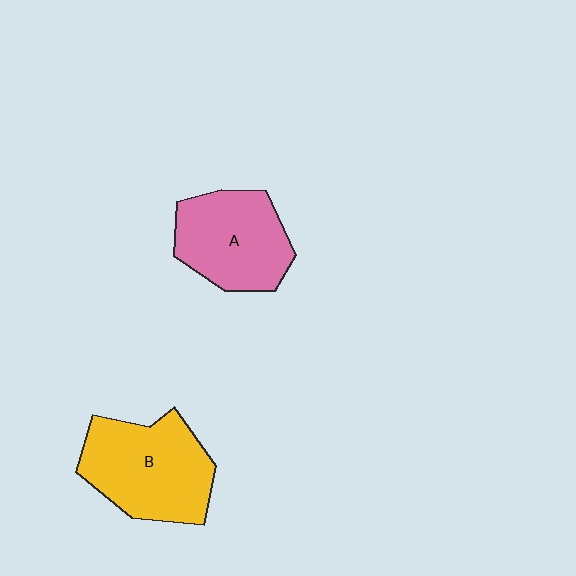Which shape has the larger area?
Shape B (yellow).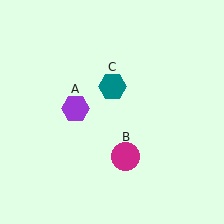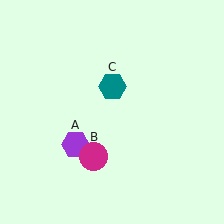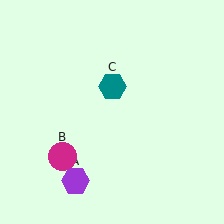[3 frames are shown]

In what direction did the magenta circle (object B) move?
The magenta circle (object B) moved left.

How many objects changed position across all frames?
2 objects changed position: purple hexagon (object A), magenta circle (object B).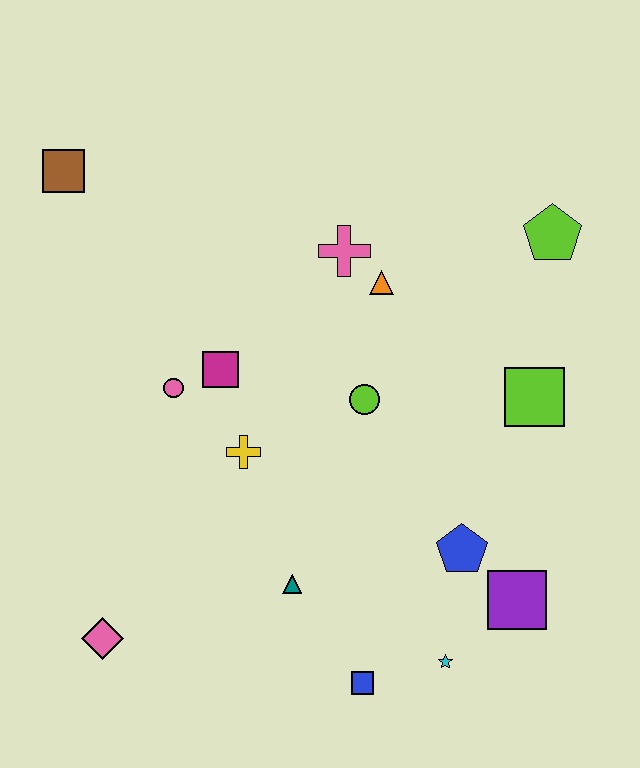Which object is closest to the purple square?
The blue pentagon is closest to the purple square.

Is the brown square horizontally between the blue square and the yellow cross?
No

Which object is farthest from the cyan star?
The brown square is farthest from the cyan star.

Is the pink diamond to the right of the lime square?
No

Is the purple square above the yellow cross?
No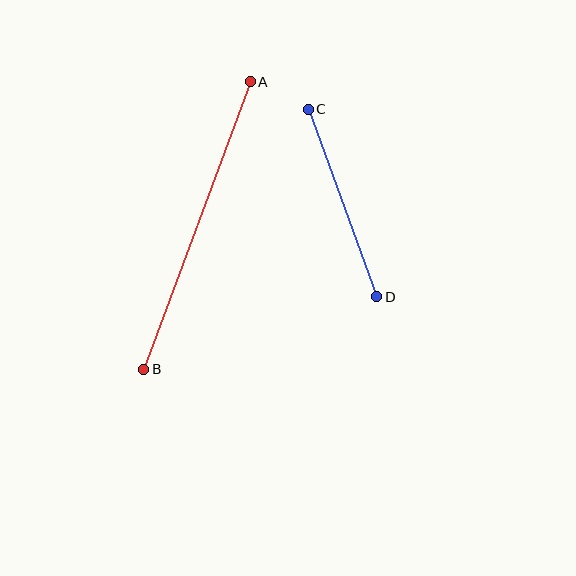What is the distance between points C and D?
The distance is approximately 200 pixels.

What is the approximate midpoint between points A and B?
The midpoint is at approximately (197, 225) pixels.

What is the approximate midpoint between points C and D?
The midpoint is at approximately (343, 203) pixels.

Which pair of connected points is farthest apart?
Points A and B are farthest apart.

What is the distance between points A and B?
The distance is approximately 307 pixels.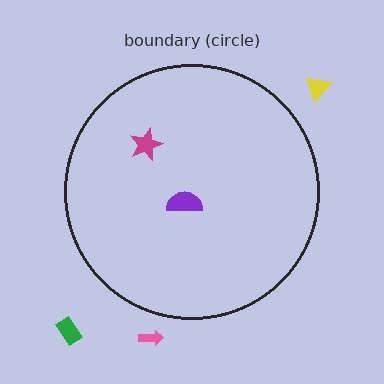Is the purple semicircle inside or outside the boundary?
Inside.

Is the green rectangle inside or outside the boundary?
Outside.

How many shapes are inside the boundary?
2 inside, 3 outside.